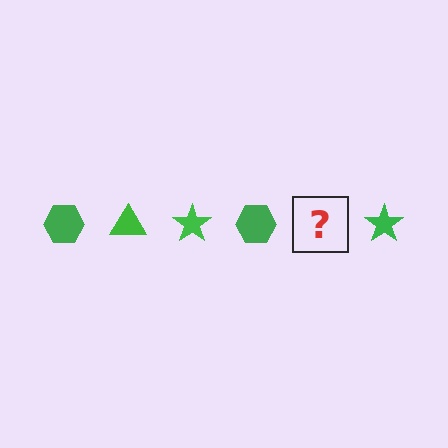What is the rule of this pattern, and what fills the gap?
The rule is that the pattern cycles through hexagon, triangle, star shapes in green. The gap should be filled with a green triangle.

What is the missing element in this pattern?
The missing element is a green triangle.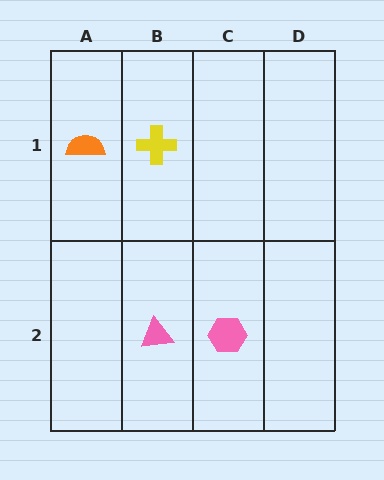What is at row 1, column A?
An orange semicircle.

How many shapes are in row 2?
2 shapes.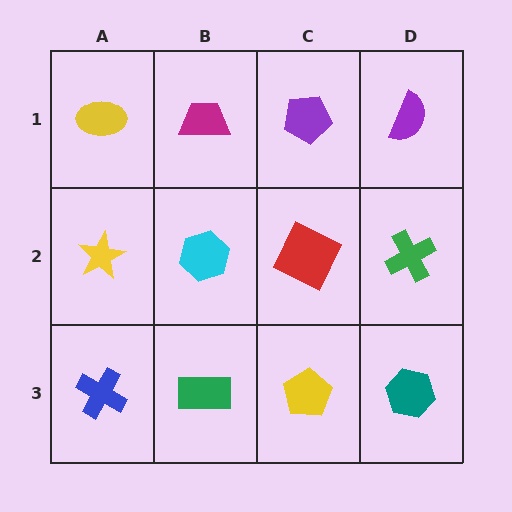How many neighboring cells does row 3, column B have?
3.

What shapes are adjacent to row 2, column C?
A purple pentagon (row 1, column C), a yellow pentagon (row 3, column C), a cyan hexagon (row 2, column B), a green cross (row 2, column D).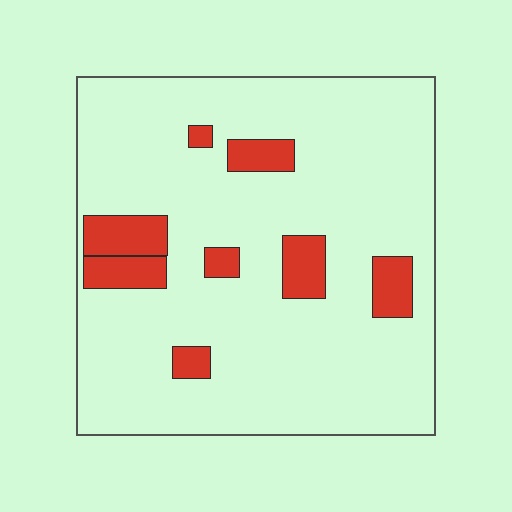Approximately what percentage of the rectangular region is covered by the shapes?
Approximately 15%.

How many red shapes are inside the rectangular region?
8.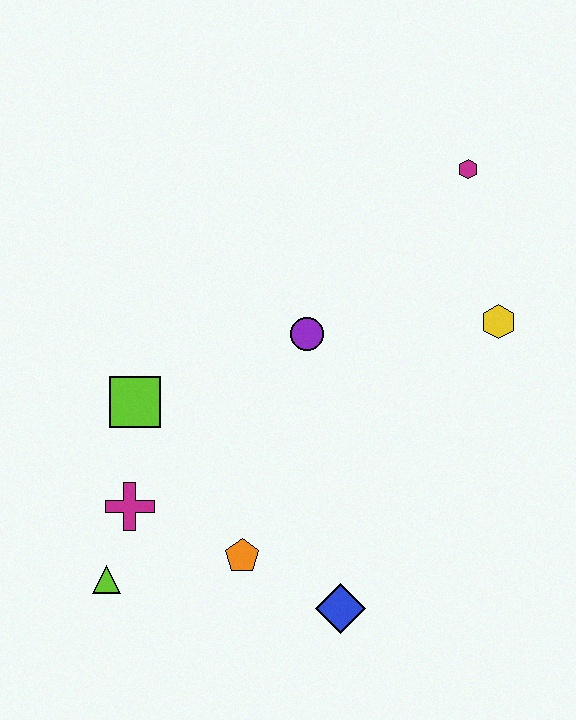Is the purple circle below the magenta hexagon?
Yes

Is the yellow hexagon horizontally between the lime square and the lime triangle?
No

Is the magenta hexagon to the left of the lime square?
No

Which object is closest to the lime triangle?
The magenta cross is closest to the lime triangle.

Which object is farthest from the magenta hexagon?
The lime triangle is farthest from the magenta hexagon.